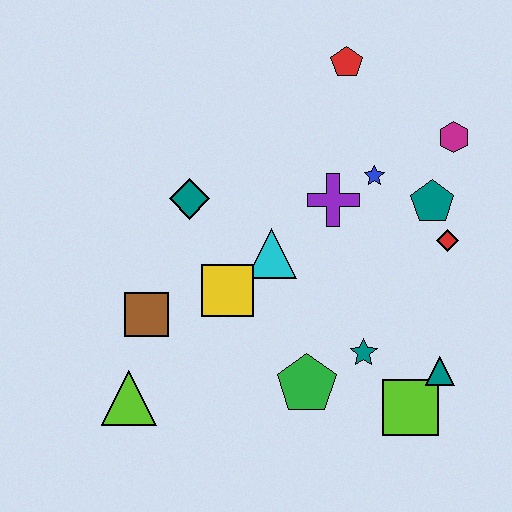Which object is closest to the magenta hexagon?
The teal pentagon is closest to the magenta hexagon.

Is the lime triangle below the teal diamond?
Yes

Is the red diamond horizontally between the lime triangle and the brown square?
No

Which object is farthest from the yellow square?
The magenta hexagon is farthest from the yellow square.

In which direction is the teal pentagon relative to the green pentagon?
The teal pentagon is above the green pentagon.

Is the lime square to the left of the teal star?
No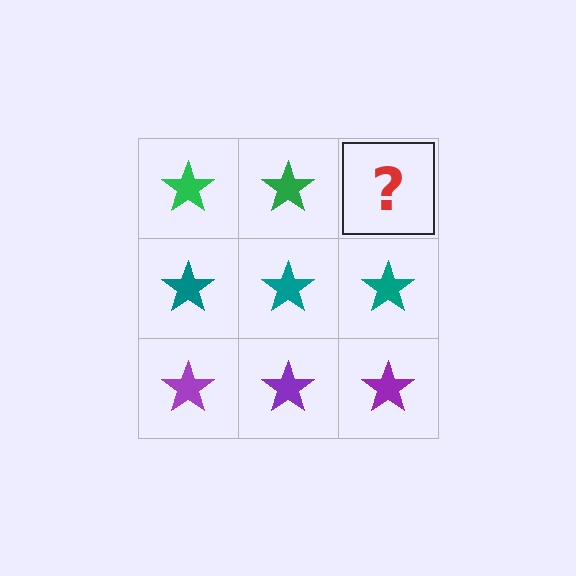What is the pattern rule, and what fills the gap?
The rule is that each row has a consistent color. The gap should be filled with a green star.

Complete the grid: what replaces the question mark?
The question mark should be replaced with a green star.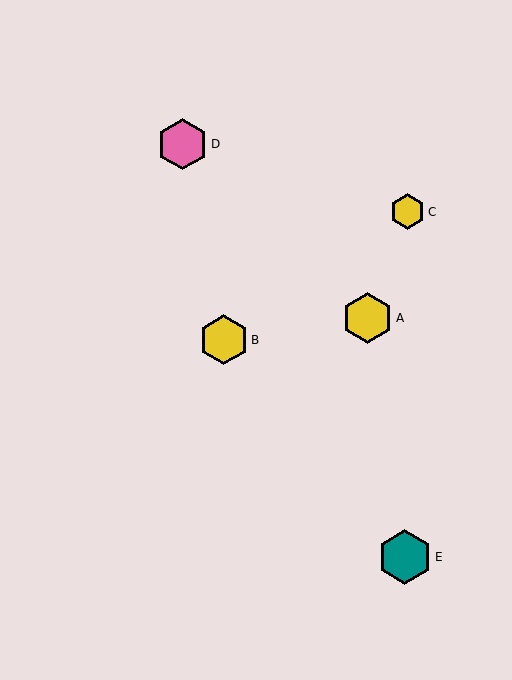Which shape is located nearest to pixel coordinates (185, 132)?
The pink hexagon (labeled D) at (183, 144) is nearest to that location.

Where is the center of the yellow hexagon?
The center of the yellow hexagon is at (224, 340).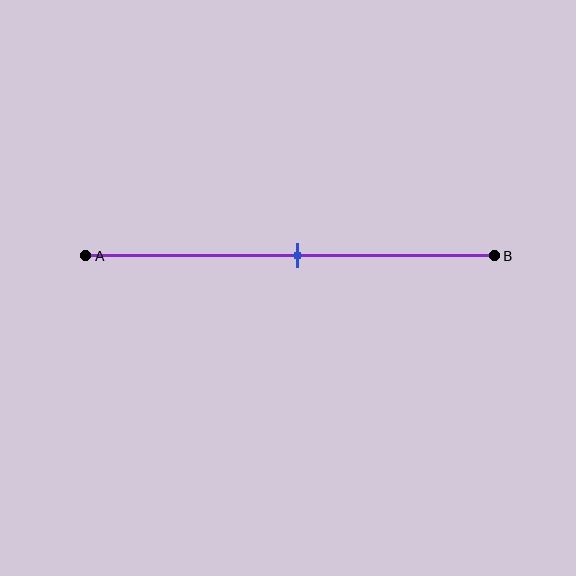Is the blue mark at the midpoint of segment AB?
Yes, the mark is approximately at the midpoint.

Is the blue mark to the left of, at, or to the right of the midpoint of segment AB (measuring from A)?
The blue mark is approximately at the midpoint of segment AB.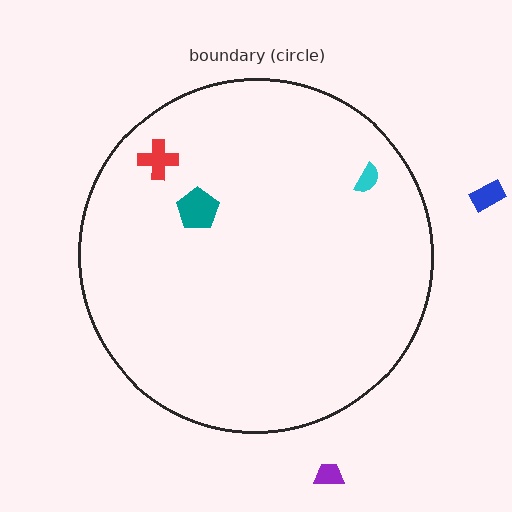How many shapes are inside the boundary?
3 inside, 2 outside.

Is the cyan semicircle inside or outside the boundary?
Inside.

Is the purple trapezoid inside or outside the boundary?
Outside.